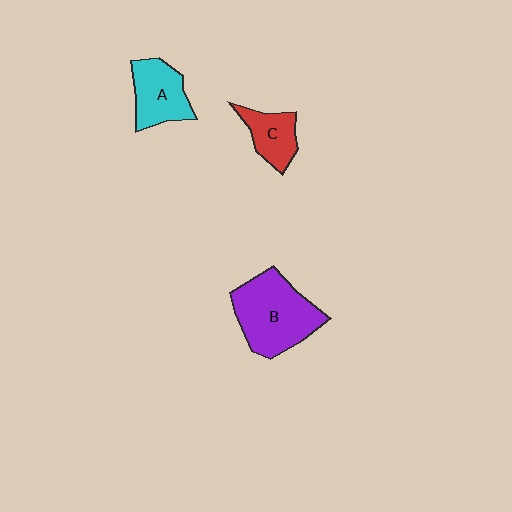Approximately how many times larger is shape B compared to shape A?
Approximately 1.6 times.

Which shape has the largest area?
Shape B (purple).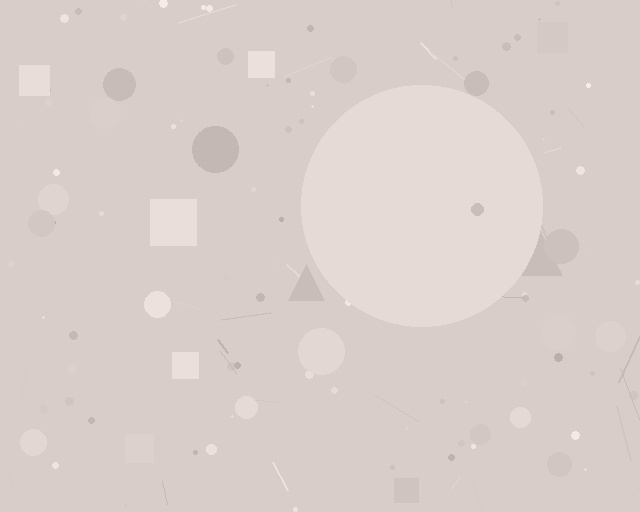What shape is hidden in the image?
A circle is hidden in the image.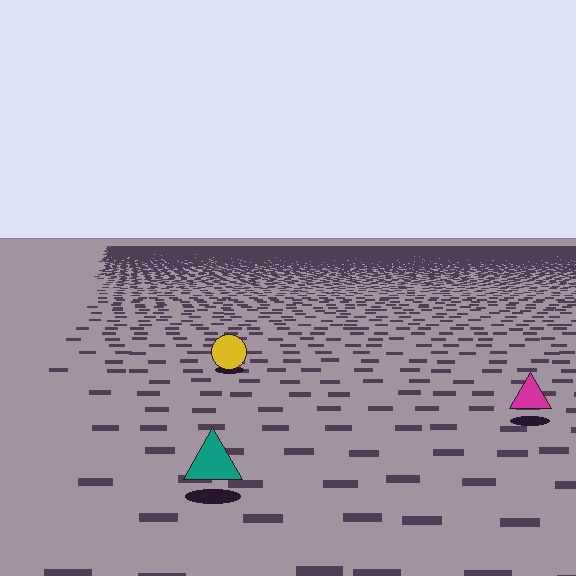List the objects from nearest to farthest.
From nearest to farthest: the teal triangle, the magenta triangle, the yellow circle.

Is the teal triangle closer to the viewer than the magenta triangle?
Yes. The teal triangle is closer — you can tell from the texture gradient: the ground texture is coarser near it.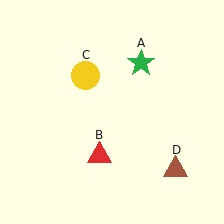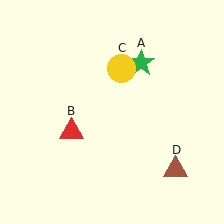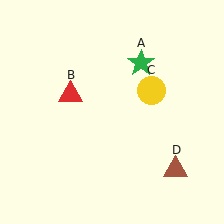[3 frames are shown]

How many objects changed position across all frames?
2 objects changed position: red triangle (object B), yellow circle (object C).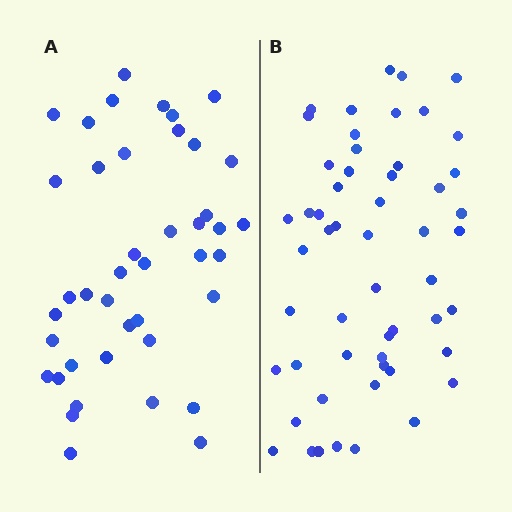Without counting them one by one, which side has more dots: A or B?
Region B (the right region) has more dots.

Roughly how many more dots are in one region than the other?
Region B has roughly 12 or so more dots than region A.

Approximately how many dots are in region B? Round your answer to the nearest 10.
About 50 dots. (The exact count is 54, which rounds to 50.)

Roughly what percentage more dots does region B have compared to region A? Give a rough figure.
About 30% more.